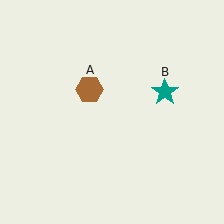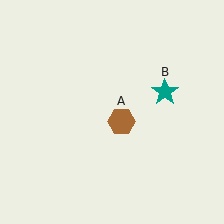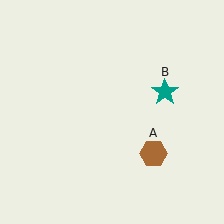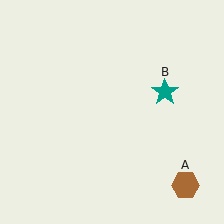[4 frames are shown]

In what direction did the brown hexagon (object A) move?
The brown hexagon (object A) moved down and to the right.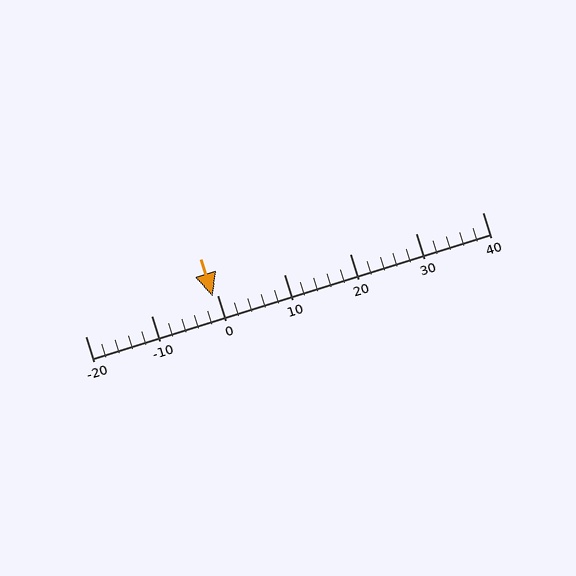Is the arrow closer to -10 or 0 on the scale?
The arrow is closer to 0.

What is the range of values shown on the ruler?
The ruler shows values from -20 to 40.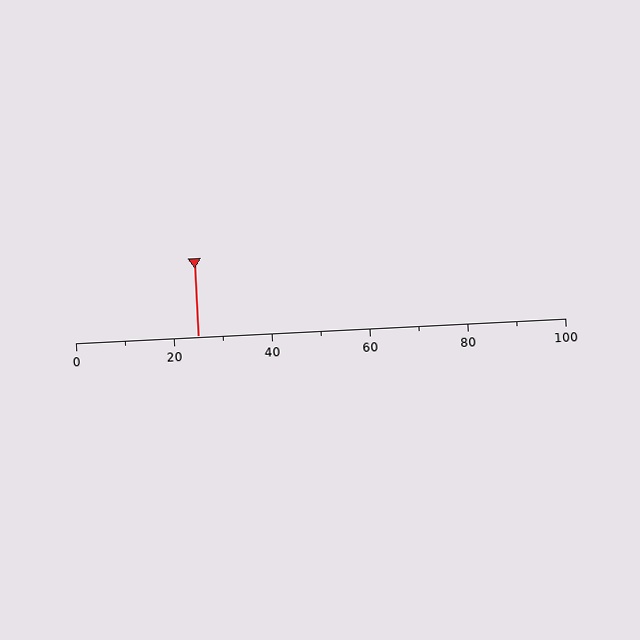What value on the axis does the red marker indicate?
The marker indicates approximately 25.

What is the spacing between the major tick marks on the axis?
The major ticks are spaced 20 apart.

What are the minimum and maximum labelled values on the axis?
The axis runs from 0 to 100.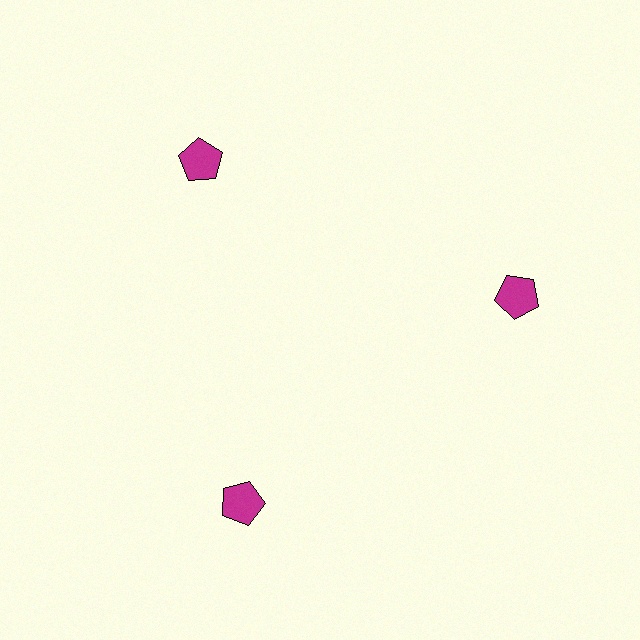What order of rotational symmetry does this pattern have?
This pattern has 3-fold rotational symmetry.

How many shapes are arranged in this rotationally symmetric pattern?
There are 3 shapes, arranged in 3 groups of 1.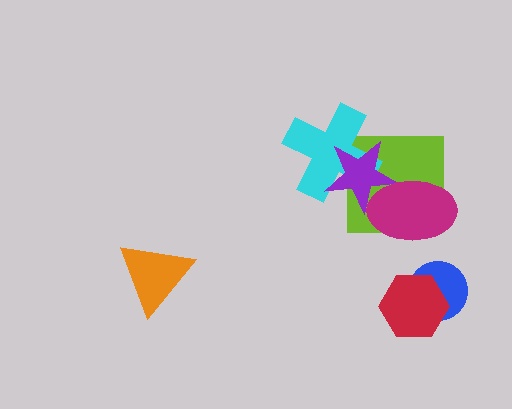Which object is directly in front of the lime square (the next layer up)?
The cyan cross is directly in front of the lime square.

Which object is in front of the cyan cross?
The purple star is in front of the cyan cross.